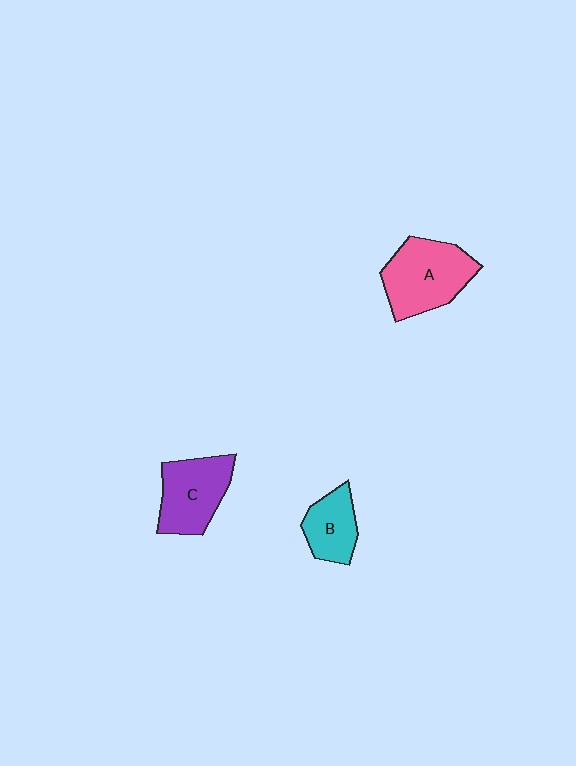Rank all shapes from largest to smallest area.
From largest to smallest: A (pink), C (purple), B (cyan).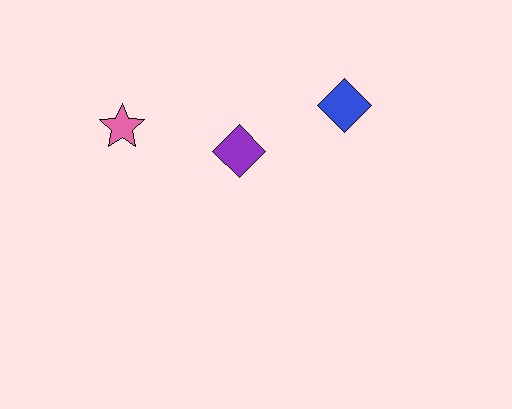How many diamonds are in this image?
There are 2 diamonds.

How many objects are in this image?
There are 3 objects.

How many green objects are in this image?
There are no green objects.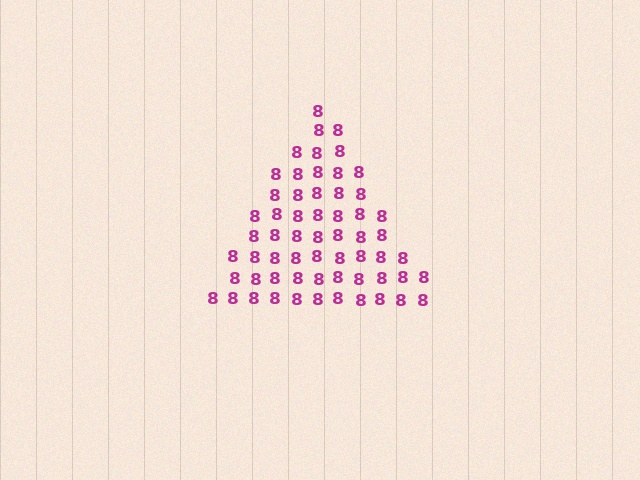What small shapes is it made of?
It is made of small digit 8's.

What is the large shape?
The large shape is a triangle.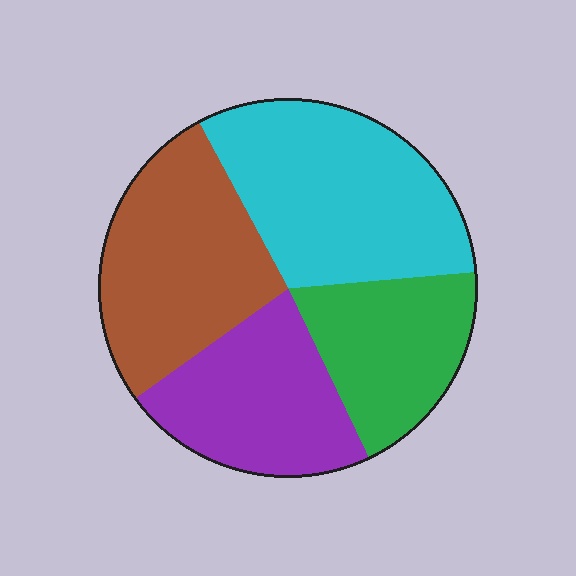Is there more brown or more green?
Brown.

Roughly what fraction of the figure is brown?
Brown covers 27% of the figure.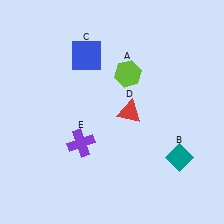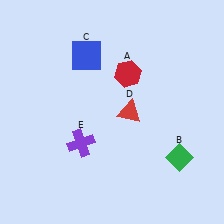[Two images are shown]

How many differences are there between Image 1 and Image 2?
There are 2 differences between the two images.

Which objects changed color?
A changed from lime to red. B changed from teal to green.